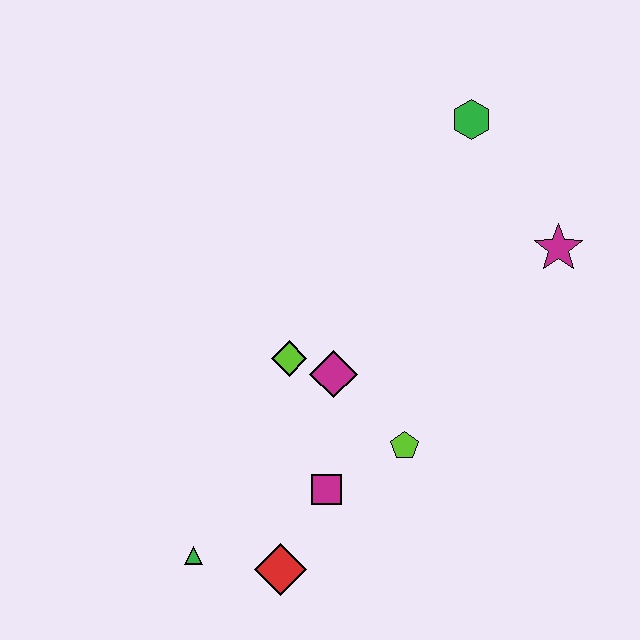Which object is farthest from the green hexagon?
The green triangle is farthest from the green hexagon.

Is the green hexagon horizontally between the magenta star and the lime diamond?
Yes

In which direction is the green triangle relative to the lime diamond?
The green triangle is below the lime diamond.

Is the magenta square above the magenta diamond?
No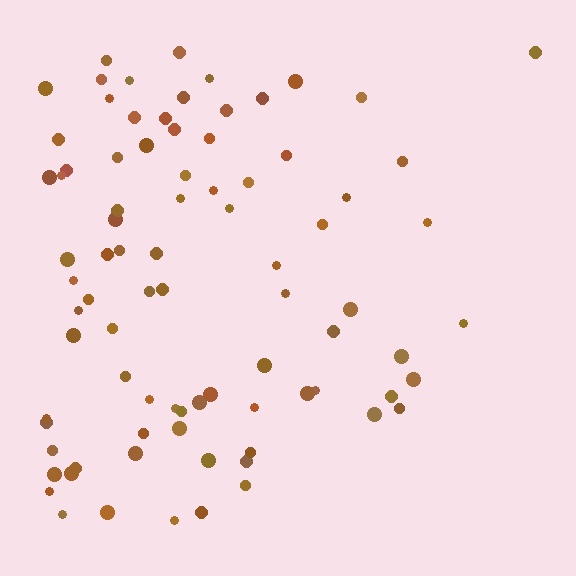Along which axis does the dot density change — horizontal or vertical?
Horizontal.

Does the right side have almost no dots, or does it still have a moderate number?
Still a moderate number, just noticeably fewer than the left.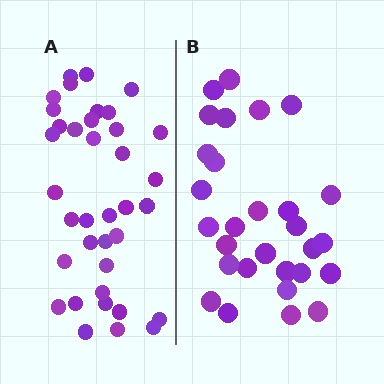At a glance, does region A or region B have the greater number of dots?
Region A (the left region) has more dots.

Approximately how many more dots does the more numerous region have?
Region A has roughly 8 or so more dots than region B.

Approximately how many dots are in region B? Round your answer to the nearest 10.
About 30 dots. (The exact count is 29, which rounds to 30.)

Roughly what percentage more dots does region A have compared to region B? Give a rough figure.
About 30% more.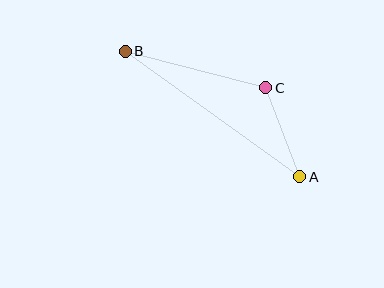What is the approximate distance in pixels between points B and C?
The distance between B and C is approximately 146 pixels.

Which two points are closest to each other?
Points A and C are closest to each other.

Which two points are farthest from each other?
Points A and B are farthest from each other.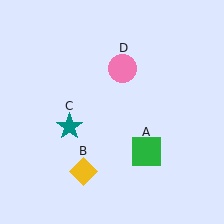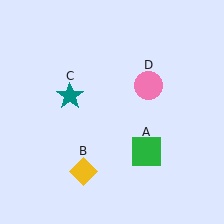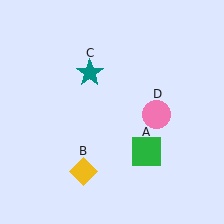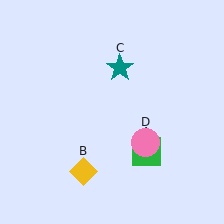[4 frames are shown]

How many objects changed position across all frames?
2 objects changed position: teal star (object C), pink circle (object D).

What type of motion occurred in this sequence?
The teal star (object C), pink circle (object D) rotated clockwise around the center of the scene.